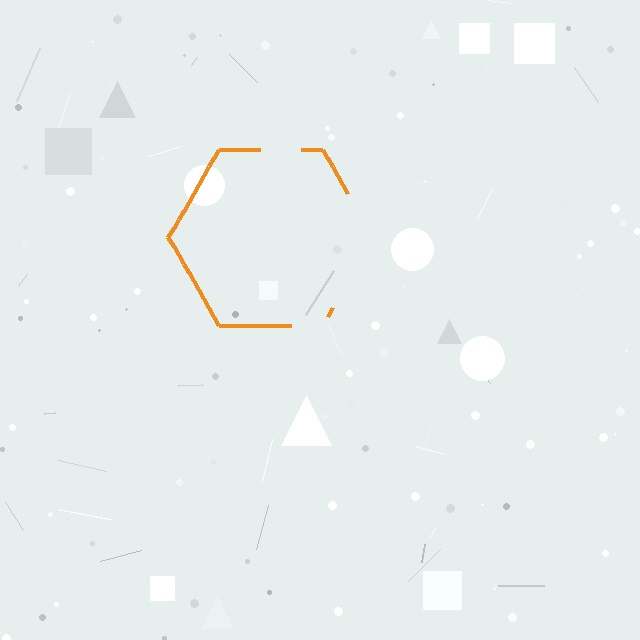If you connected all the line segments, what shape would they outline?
They would outline a hexagon.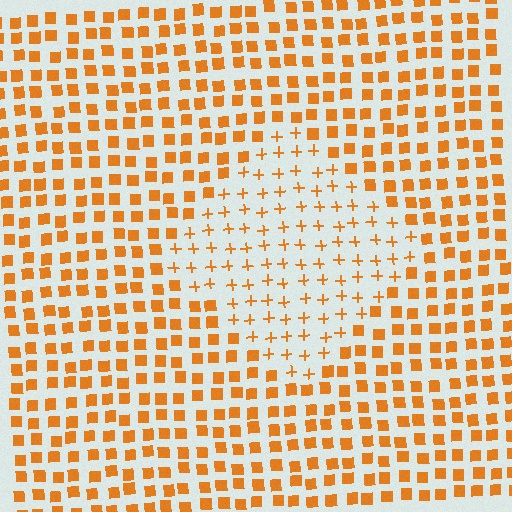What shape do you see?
I see a diamond.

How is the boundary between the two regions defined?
The boundary is defined by a change in element shape: plus signs inside vs. squares outside. All elements share the same color and spacing.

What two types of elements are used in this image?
The image uses plus signs inside the diamond region and squares outside it.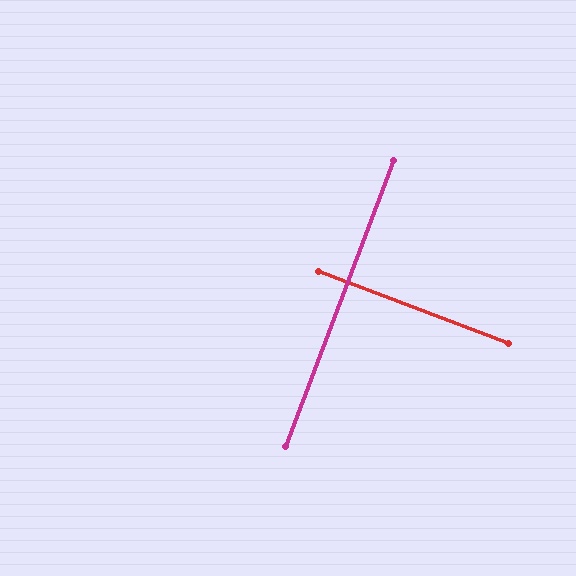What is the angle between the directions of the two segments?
Approximately 90 degrees.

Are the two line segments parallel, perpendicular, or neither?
Perpendicular — they meet at approximately 90°.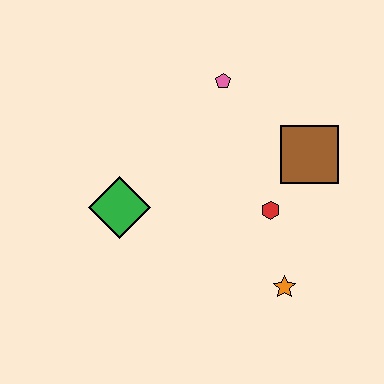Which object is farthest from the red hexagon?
The green diamond is farthest from the red hexagon.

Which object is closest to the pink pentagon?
The brown square is closest to the pink pentagon.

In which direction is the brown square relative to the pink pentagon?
The brown square is to the right of the pink pentagon.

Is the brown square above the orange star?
Yes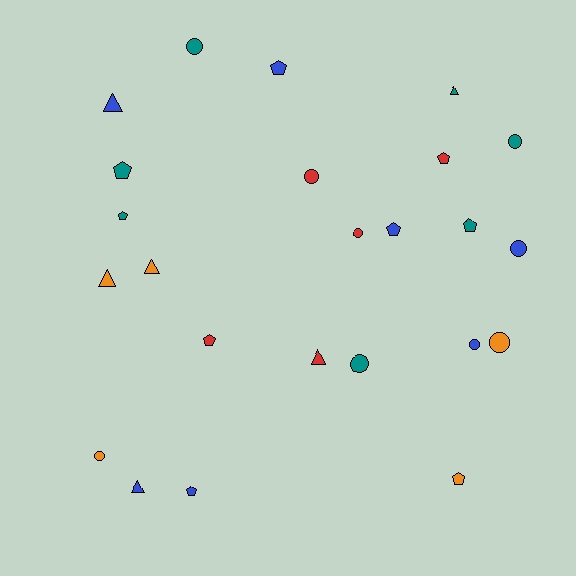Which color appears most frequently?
Blue, with 7 objects.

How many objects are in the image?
There are 24 objects.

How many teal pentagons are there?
There are 3 teal pentagons.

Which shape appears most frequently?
Pentagon, with 9 objects.